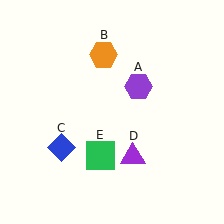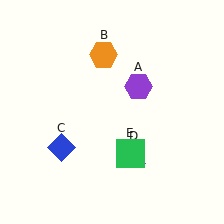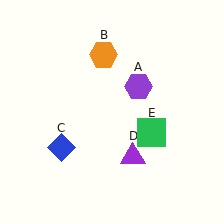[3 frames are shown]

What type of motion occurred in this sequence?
The green square (object E) rotated counterclockwise around the center of the scene.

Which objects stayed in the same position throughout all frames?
Purple hexagon (object A) and orange hexagon (object B) and blue diamond (object C) and purple triangle (object D) remained stationary.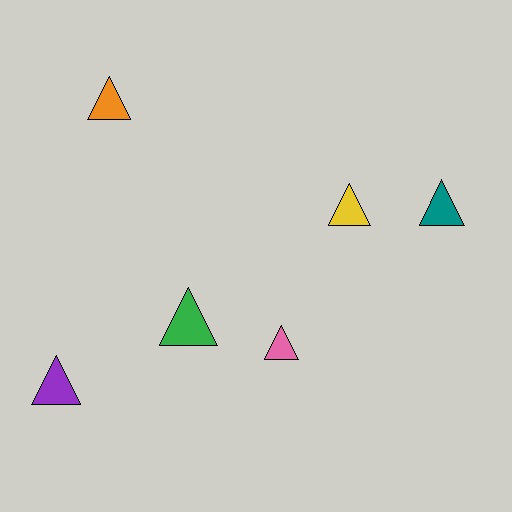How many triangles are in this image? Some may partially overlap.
There are 6 triangles.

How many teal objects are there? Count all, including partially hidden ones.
There is 1 teal object.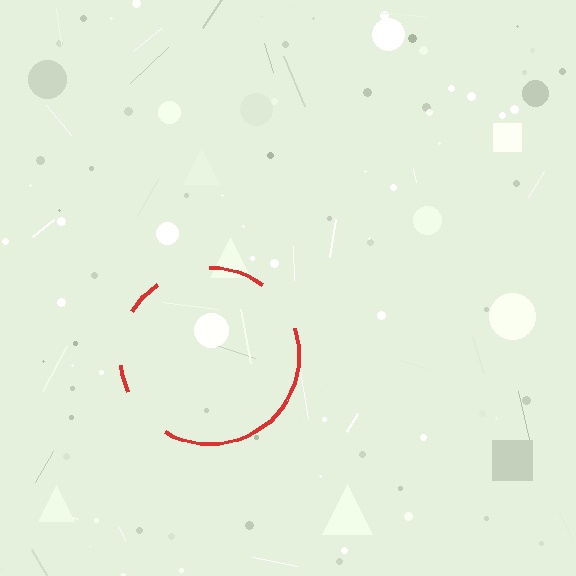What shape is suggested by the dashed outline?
The dashed outline suggests a circle.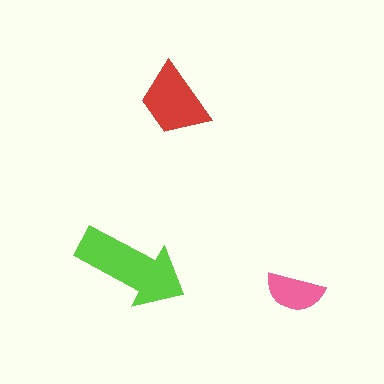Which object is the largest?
The lime arrow.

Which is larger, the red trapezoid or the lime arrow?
The lime arrow.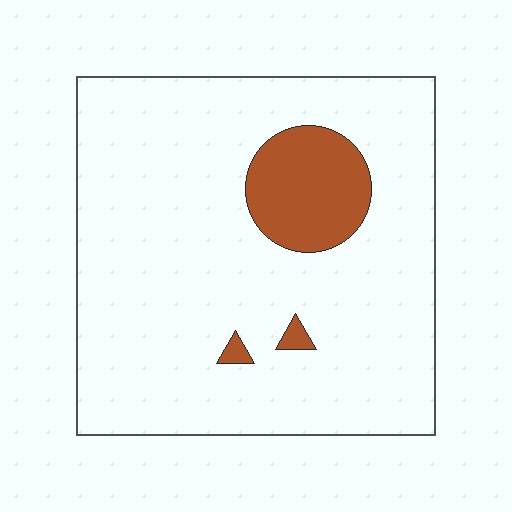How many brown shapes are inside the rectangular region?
3.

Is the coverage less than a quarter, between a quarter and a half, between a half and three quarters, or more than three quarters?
Less than a quarter.